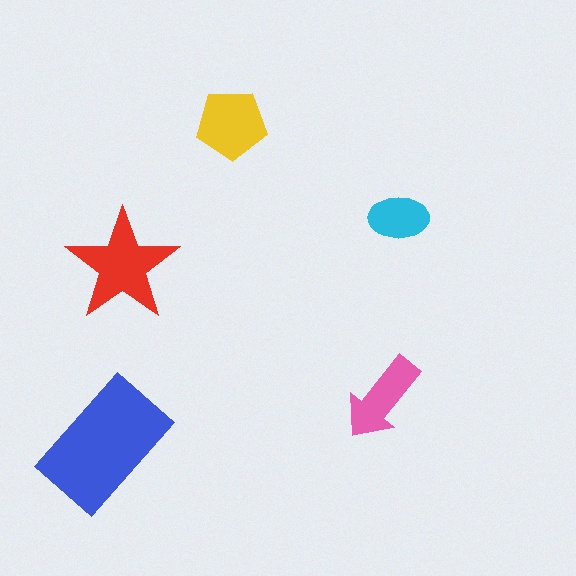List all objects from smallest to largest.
The cyan ellipse, the pink arrow, the yellow pentagon, the red star, the blue rectangle.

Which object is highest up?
The yellow pentagon is topmost.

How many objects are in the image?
There are 5 objects in the image.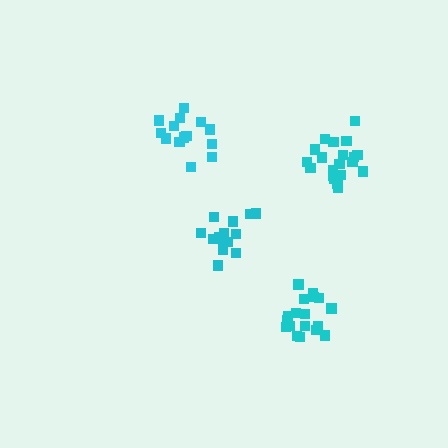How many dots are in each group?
Group 1: 18 dots, Group 2: 20 dots, Group 3: 14 dots, Group 4: 14 dots (66 total).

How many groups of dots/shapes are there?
There are 4 groups.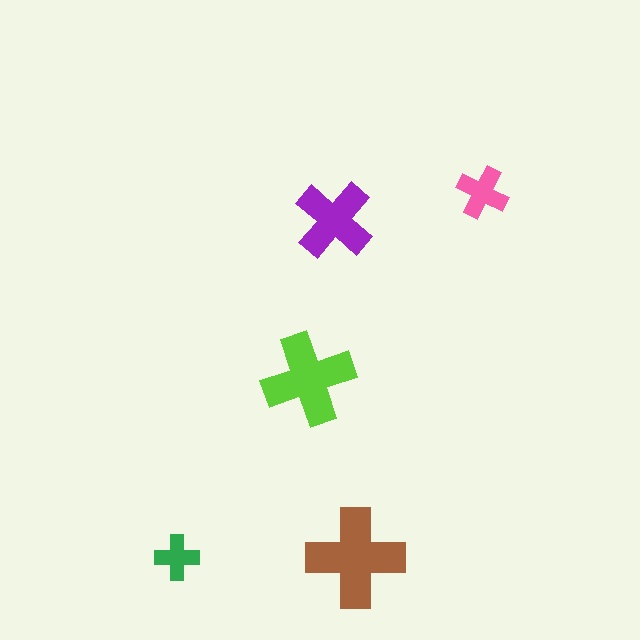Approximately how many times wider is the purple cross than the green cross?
About 2 times wider.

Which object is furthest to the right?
The pink cross is rightmost.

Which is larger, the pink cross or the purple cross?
The purple one.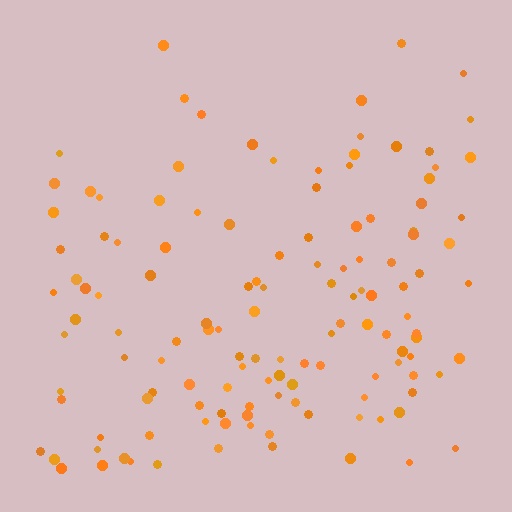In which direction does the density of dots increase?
From top to bottom, with the bottom side densest.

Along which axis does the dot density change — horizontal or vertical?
Vertical.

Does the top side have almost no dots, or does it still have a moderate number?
Still a moderate number, just noticeably fewer than the bottom.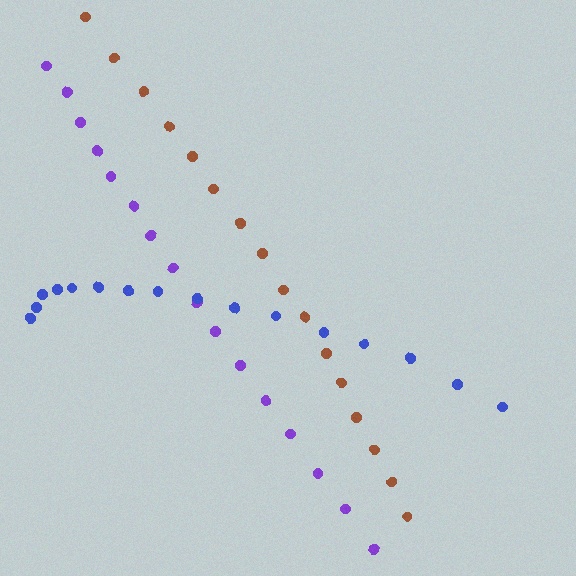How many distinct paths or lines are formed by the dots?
There are 3 distinct paths.